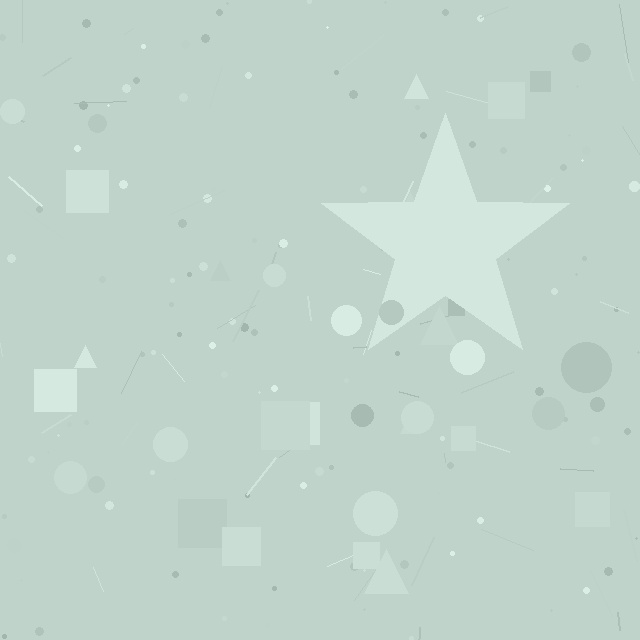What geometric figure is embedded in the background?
A star is embedded in the background.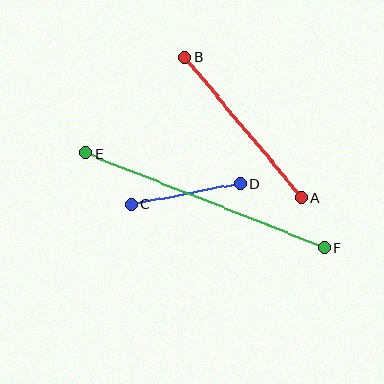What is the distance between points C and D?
The distance is approximately 111 pixels.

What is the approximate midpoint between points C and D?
The midpoint is at approximately (186, 194) pixels.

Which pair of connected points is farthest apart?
Points E and F are farthest apart.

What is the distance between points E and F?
The distance is approximately 257 pixels.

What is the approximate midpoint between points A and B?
The midpoint is at approximately (243, 127) pixels.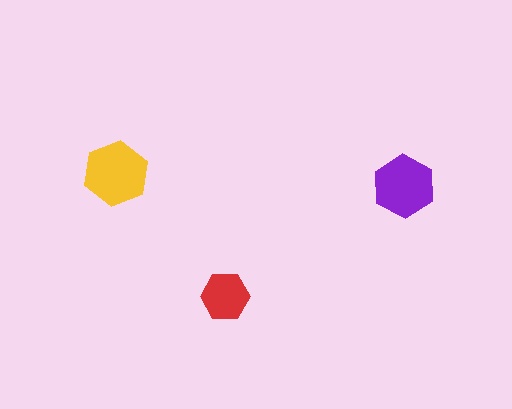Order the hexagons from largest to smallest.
the yellow one, the purple one, the red one.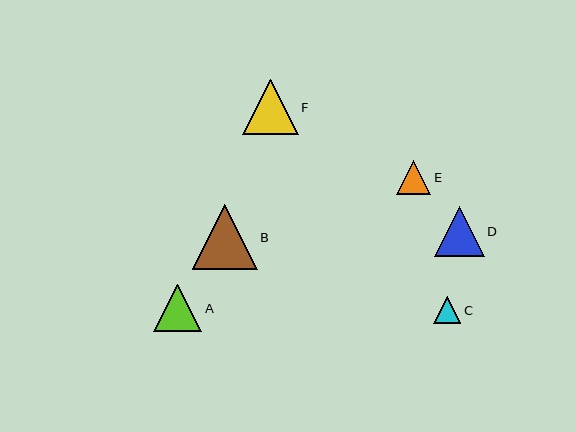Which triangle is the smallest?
Triangle C is the smallest with a size of approximately 27 pixels.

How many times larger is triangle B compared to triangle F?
Triangle B is approximately 1.2 times the size of triangle F.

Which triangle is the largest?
Triangle B is the largest with a size of approximately 65 pixels.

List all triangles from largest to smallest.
From largest to smallest: B, F, D, A, E, C.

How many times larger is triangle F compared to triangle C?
Triangle F is approximately 2.1 times the size of triangle C.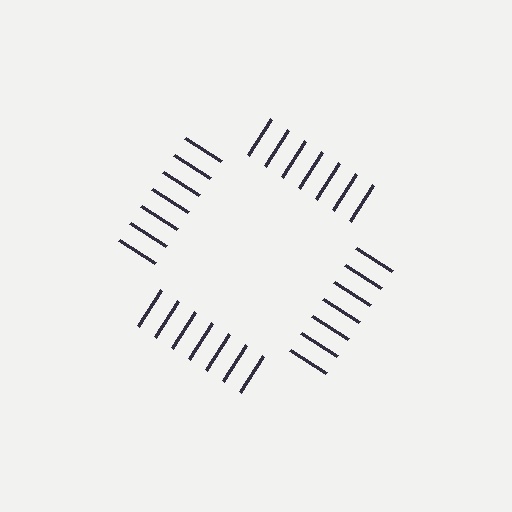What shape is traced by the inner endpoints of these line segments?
An illusory square — the line segments terminate on its edges but no continuous stroke is drawn.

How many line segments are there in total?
28 — 7 along each of the 4 edges.